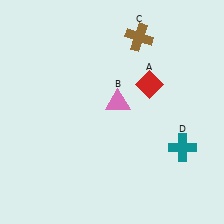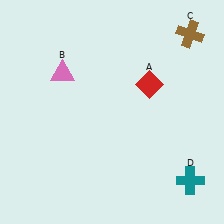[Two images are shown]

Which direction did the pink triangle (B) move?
The pink triangle (B) moved left.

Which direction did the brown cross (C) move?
The brown cross (C) moved right.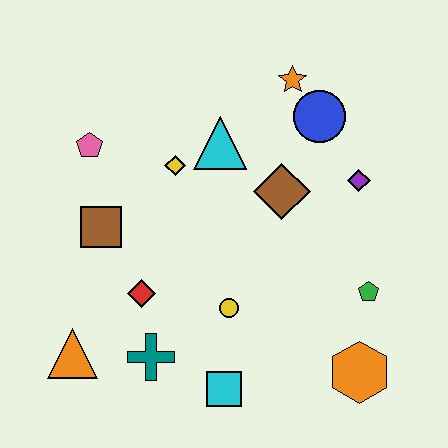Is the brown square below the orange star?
Yes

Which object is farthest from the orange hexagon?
The pink pentagon is farthest from the orange hexagon.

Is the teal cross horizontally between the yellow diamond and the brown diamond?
No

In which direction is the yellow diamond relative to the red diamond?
The yellow diamond is above the red diamond.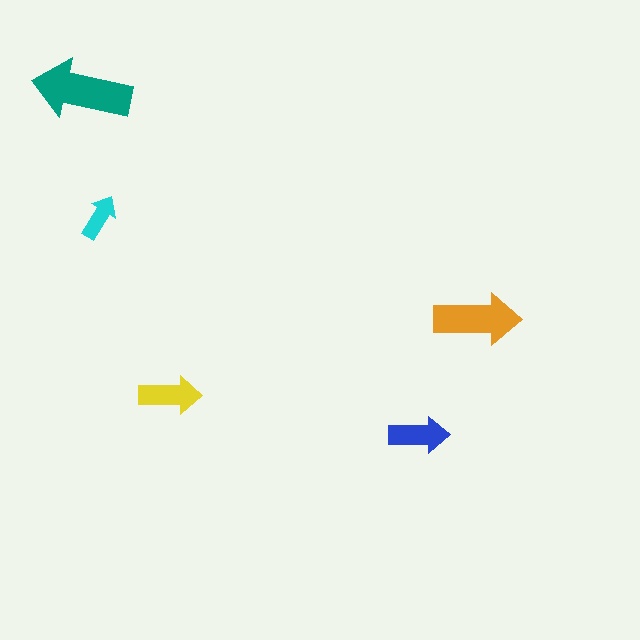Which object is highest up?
The teal arrow is topmost.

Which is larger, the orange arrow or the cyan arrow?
The orange one.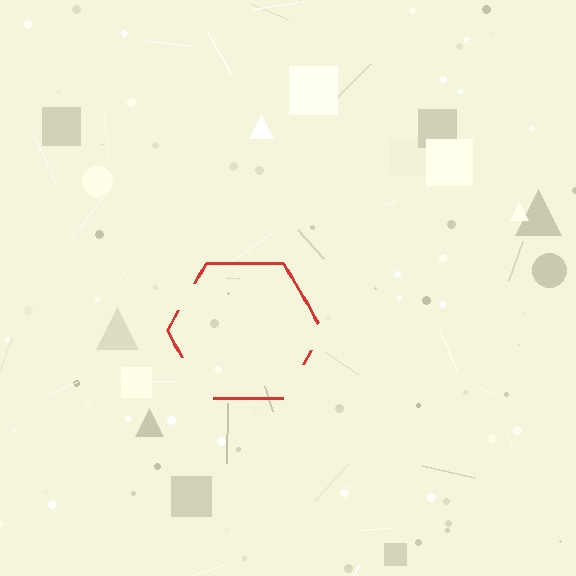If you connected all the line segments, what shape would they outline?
They would outline a hexagon.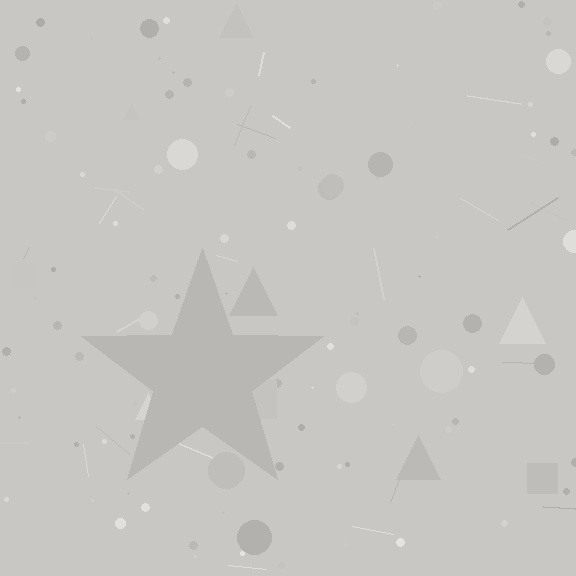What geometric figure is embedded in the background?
A star is embedded in the background.